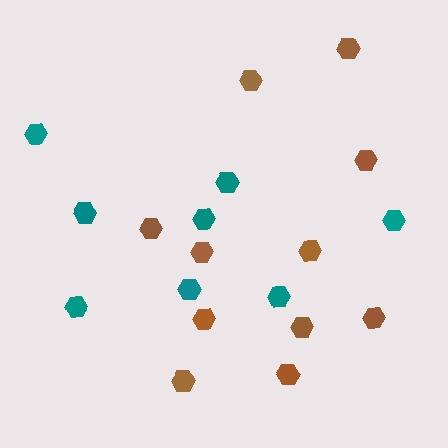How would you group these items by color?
There are 2 groups: one group of brown hexagons (11) and one group of teal hexagons (8).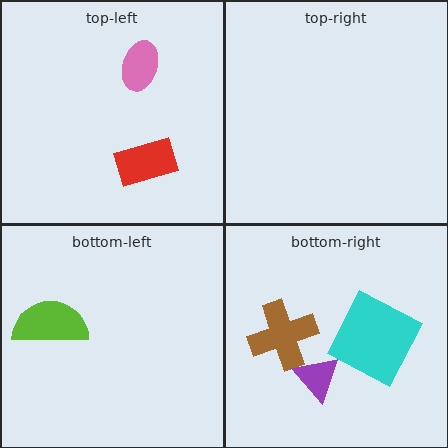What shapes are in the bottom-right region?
The brown cross, the cyan square, the purple triangle.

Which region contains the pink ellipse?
The top-left region.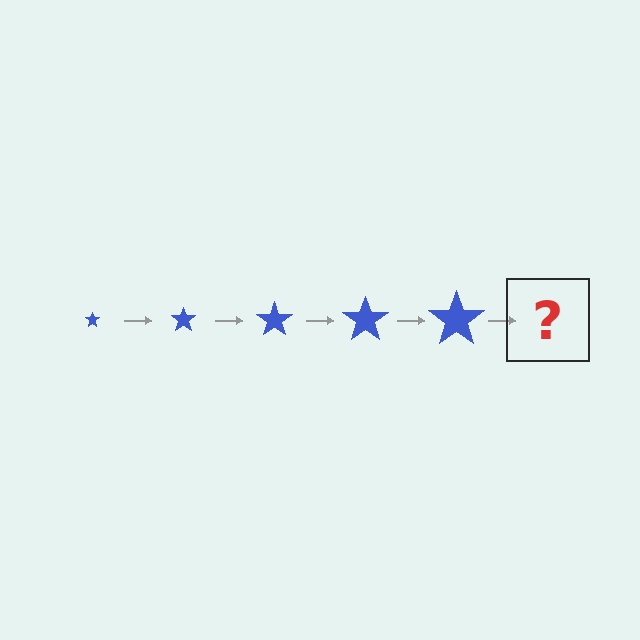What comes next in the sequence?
The next element should be a blue star, larger than the previous one.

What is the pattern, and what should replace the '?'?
The pattern is that the star gets progressively larger each step. The '?' should be a blue star, larger than the previous one.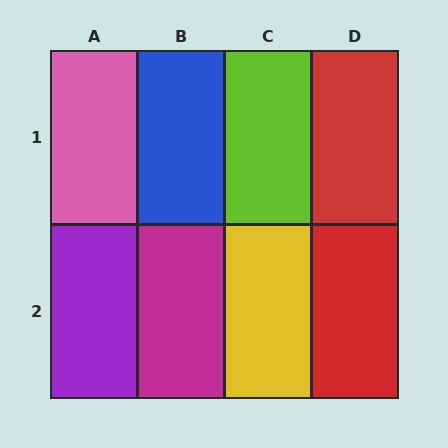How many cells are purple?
1 cell is purple.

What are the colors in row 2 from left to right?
Purple, magenta, yellow, red.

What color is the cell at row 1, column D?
Red.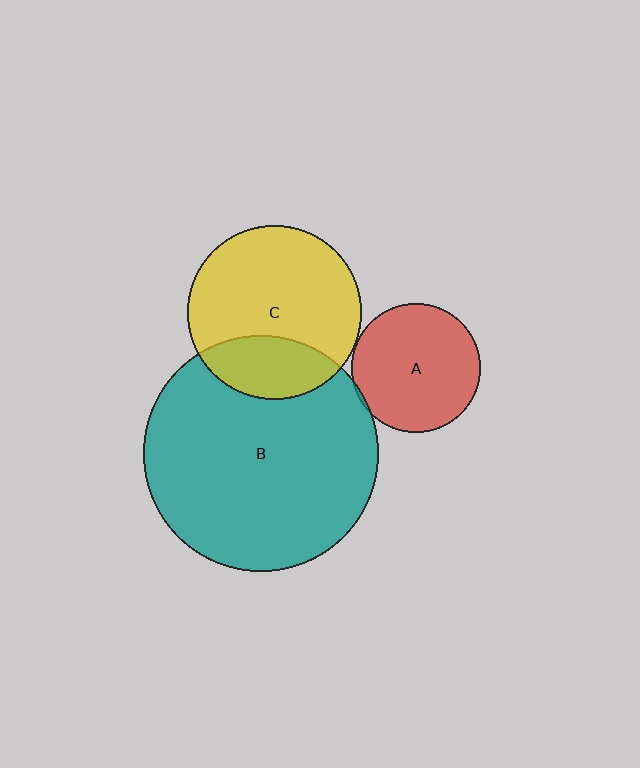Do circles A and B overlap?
Yes.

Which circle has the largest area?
Circle B (teal).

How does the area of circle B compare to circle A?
Approximately 3.3 times.